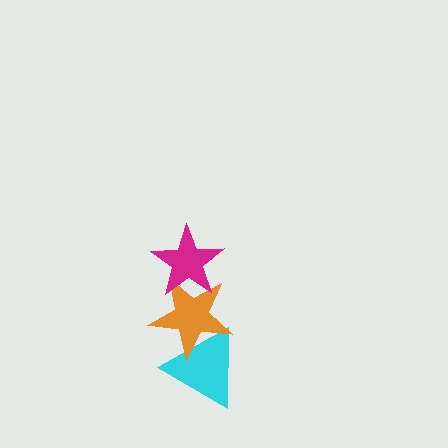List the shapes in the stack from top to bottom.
From top to bottom: the magenta star, the orange star, the cyan triangle.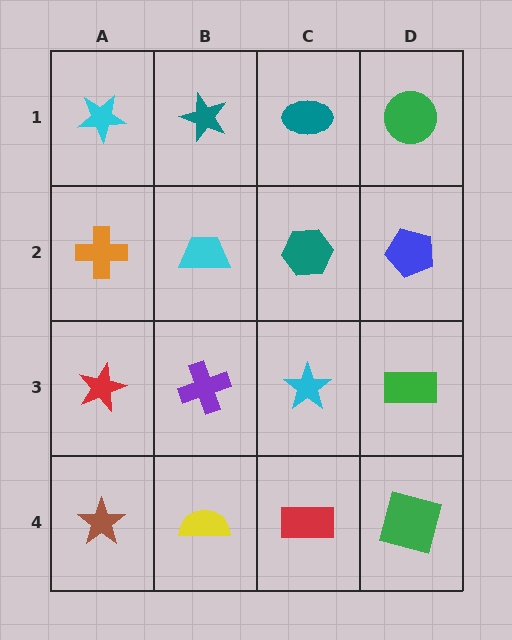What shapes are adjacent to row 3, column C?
A teal hexagon (row 2, column C), a red rectangle (row 4, column C), a purple cross (row 3, column B), a green rectangle (row 3, column D).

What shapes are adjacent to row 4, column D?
A green rectangle (row 3, column D), a red rectangle (row 4, column C).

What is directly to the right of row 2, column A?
A cyan trapezoid.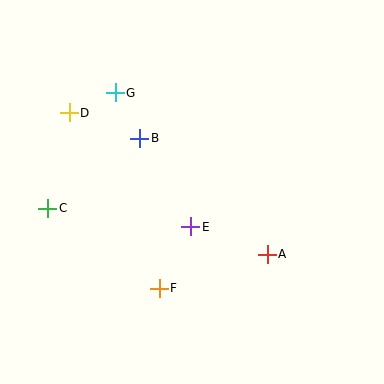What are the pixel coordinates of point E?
Point E is at (191, 227).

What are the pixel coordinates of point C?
Point C is at (48, 208).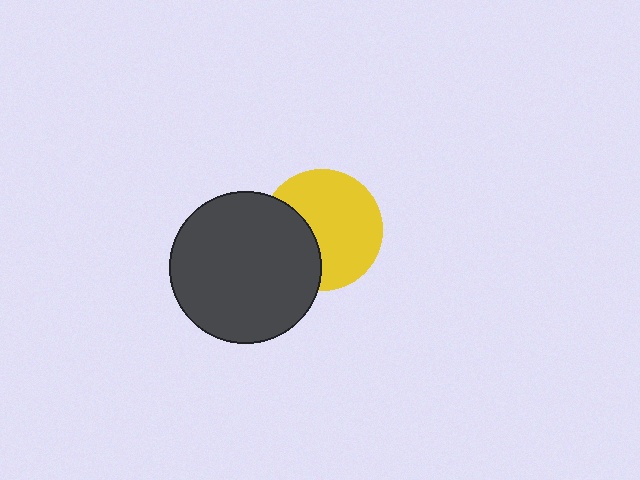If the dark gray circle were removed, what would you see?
You would see the complete yellow circle.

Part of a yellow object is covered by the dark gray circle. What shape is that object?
It is a circle.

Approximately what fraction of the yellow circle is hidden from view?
Roughly 33% of the yellow circle is hidden behind the dark gray circle.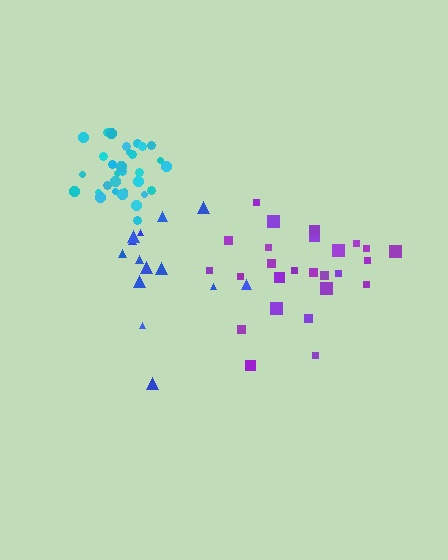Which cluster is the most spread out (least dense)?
Blue.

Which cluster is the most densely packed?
Cyan.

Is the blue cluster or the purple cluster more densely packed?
Purple.